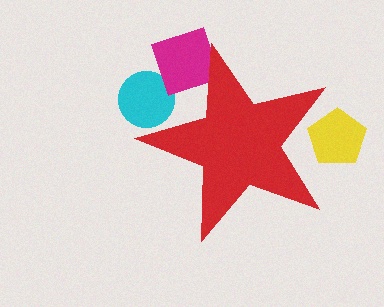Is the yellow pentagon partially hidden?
Yes, the yellow pentagon is partially hidden behind the red star.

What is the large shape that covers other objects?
A red star.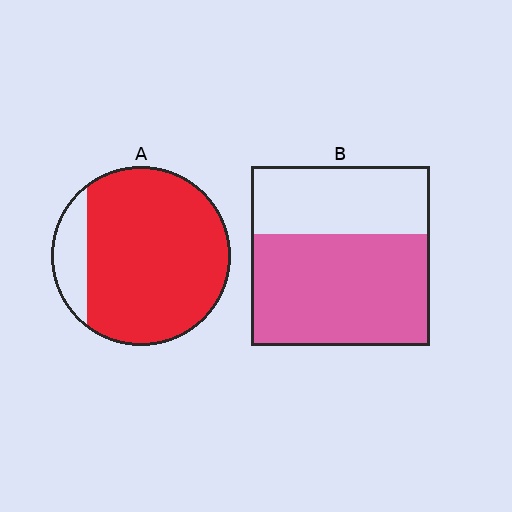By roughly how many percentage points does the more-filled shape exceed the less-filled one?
By roughly 25 percentage points (A over B).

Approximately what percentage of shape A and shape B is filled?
A is approximately 85% and B is approximately 60%.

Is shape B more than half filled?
Yes.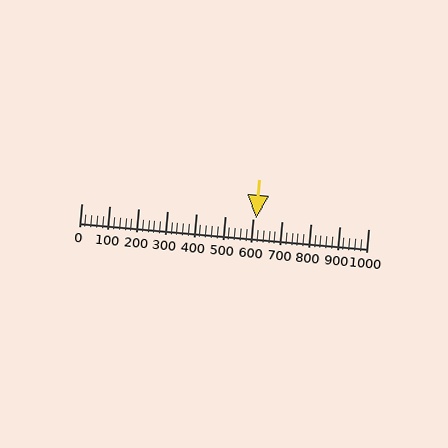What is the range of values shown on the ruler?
The ruler shows values from 0 to 1000.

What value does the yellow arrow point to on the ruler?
The yellow arrow points to approximately 611.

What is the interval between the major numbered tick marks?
The major tick marks are spaced 100 units apart.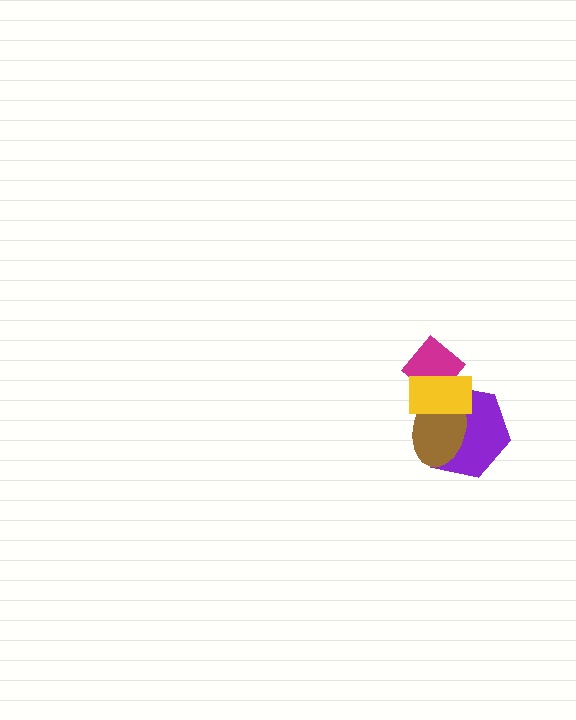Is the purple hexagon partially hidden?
Yes, it is partially covered by another shape.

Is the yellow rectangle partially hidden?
No, no other shape covers it.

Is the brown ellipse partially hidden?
Yes, it is partially covered by another shape.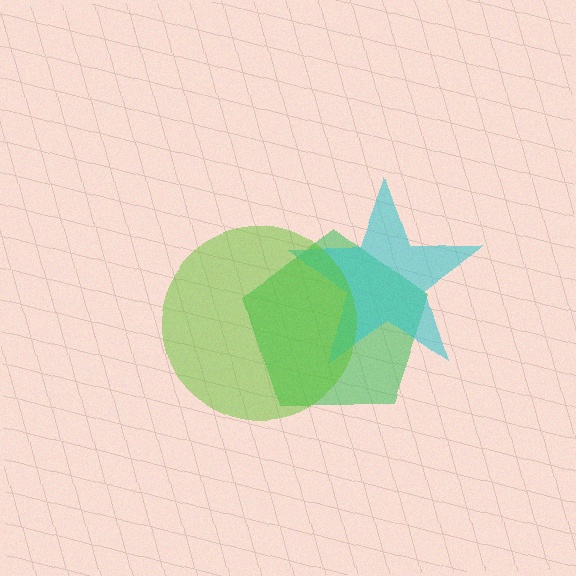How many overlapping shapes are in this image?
There are 3 overlapping shapes in the image.